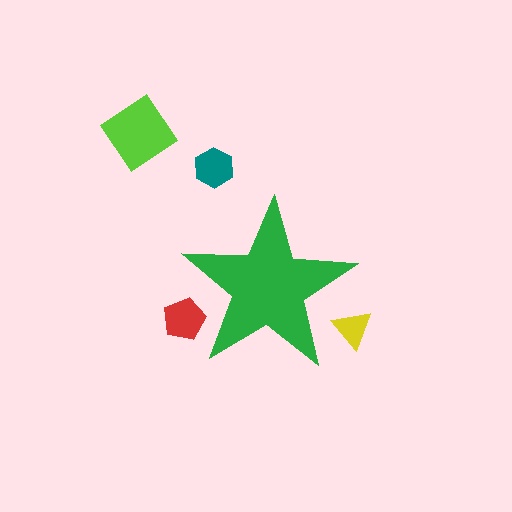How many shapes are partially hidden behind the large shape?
2 shapes are partially hidden.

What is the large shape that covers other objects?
A green star.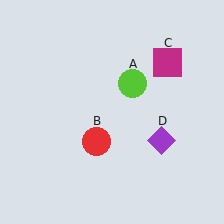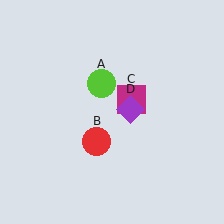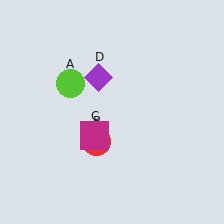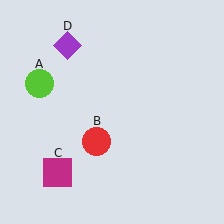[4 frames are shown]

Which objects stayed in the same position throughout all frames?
Red circle (object B) remained stationary.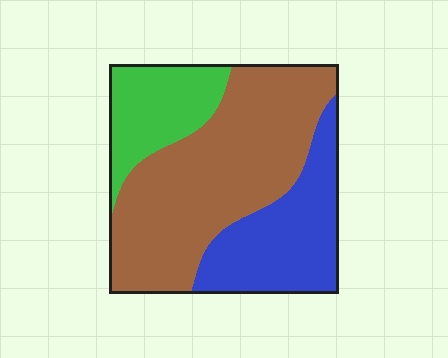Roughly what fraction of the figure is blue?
Blue takes up about one quarter (1/4) of the figure.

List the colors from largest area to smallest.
From largest to smallest: brown, blue, green.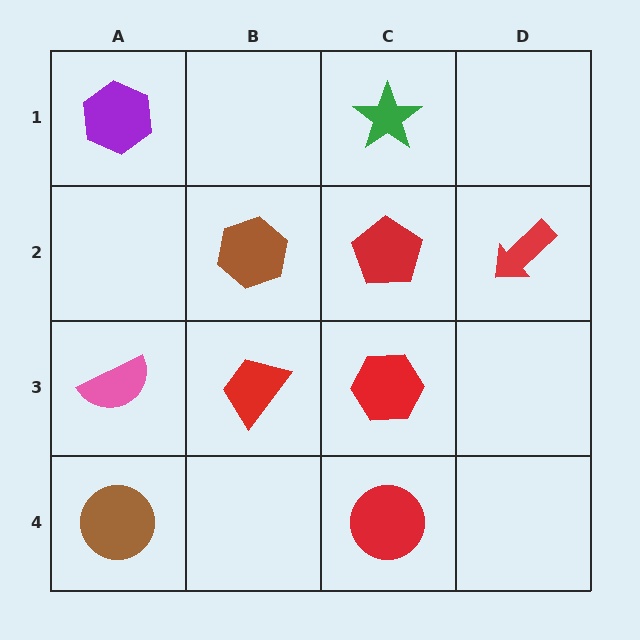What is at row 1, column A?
A purple hexagon.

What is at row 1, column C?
A green star.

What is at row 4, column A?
A brown circle.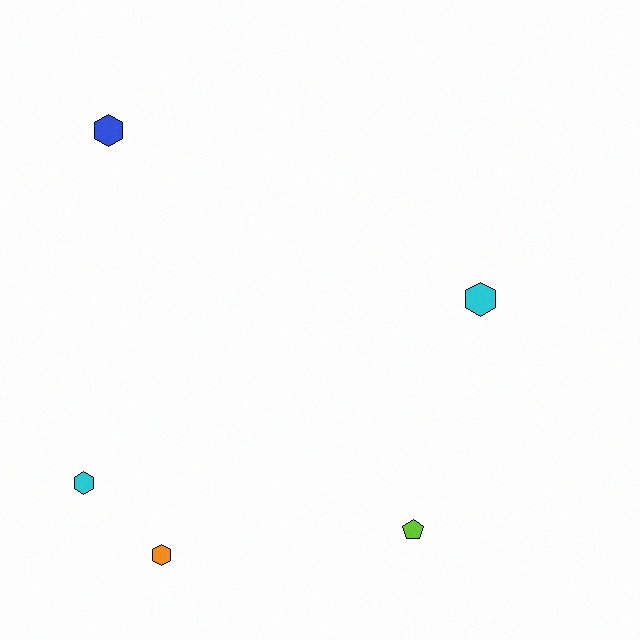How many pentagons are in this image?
There is 1 pentagon.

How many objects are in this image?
There are 5 objects.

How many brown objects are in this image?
There are no brown objects.